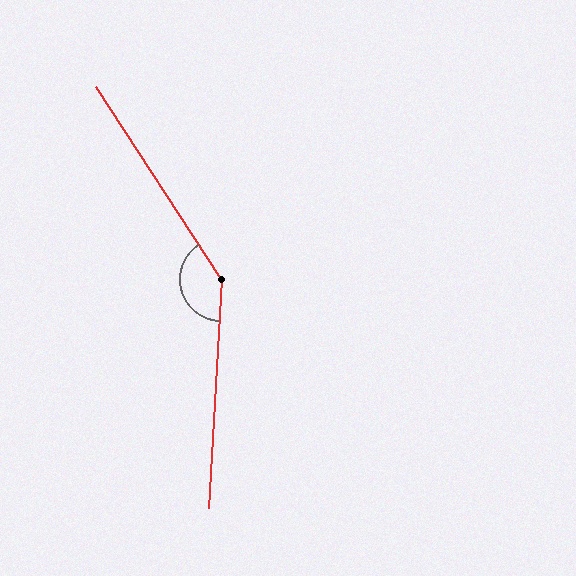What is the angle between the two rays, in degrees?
Approximately 144 degrees.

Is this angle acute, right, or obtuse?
It is obtuse.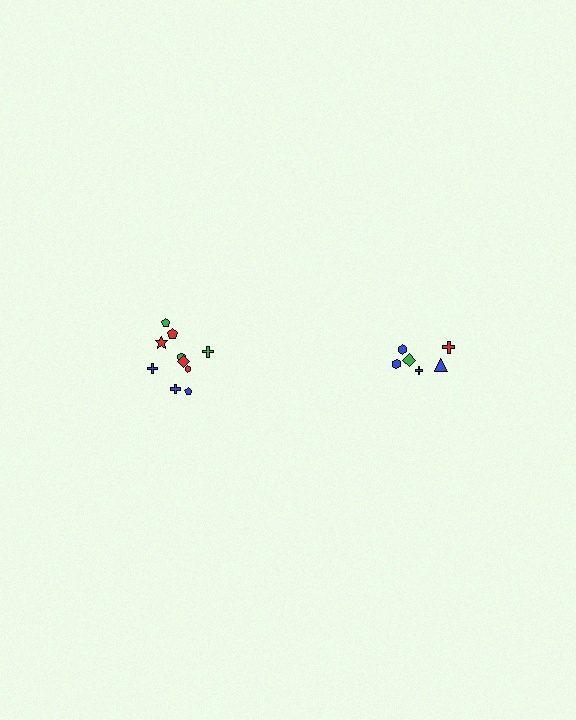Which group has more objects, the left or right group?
The left group.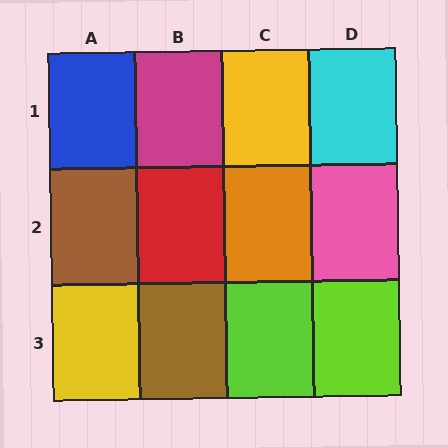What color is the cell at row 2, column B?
Red.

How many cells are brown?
2 cells are brown.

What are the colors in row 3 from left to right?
Yellow, brown, lime, lime.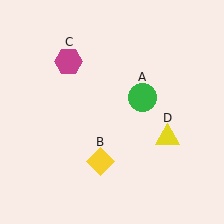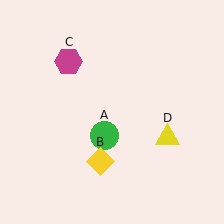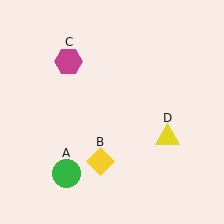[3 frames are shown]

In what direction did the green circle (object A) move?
The green circle (object A) moved down and to the left.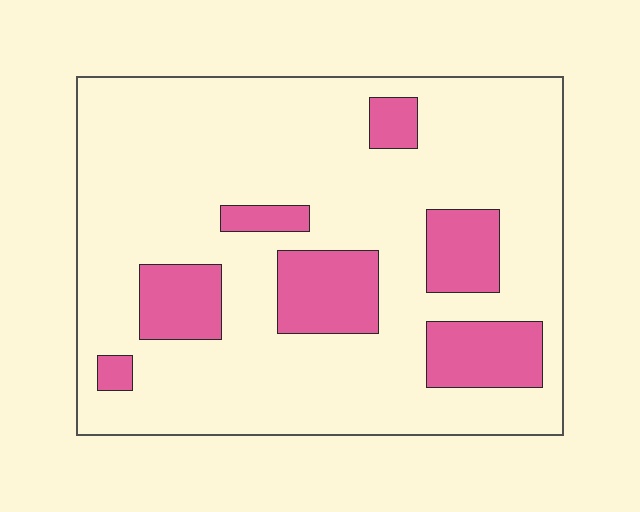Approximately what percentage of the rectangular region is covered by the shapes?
Approximately 20%.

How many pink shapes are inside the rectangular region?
7.